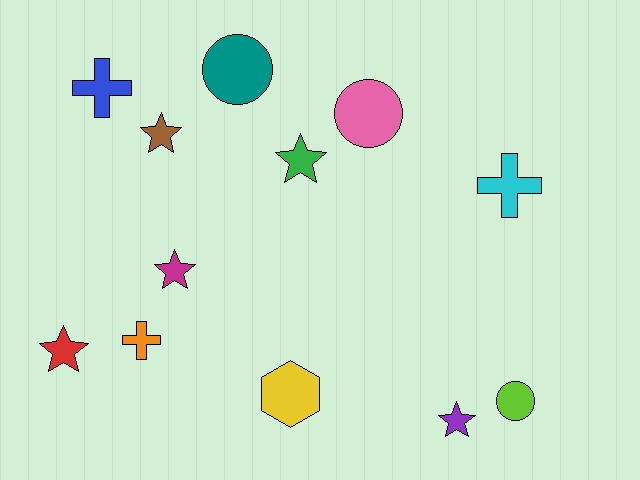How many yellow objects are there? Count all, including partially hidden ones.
There is 1 yellow object.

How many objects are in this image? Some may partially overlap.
There are 12 objects.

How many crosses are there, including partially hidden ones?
There are 3 crosses.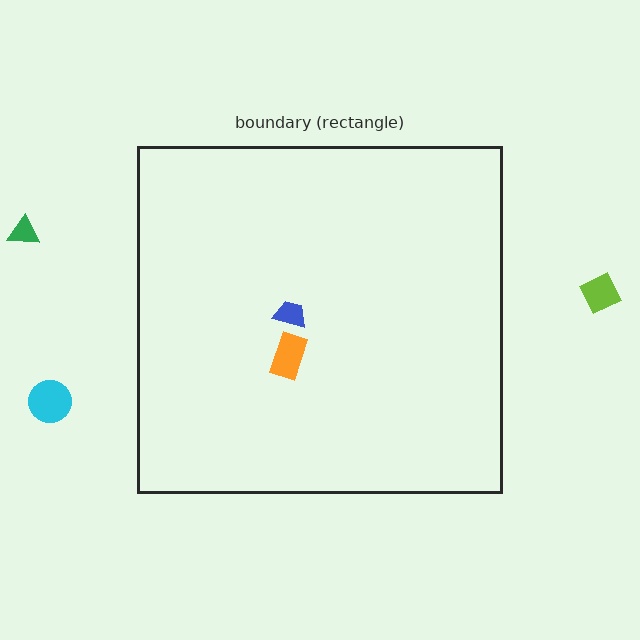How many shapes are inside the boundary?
2 inside, 3 outside.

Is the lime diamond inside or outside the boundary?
Outside.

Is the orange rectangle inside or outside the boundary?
Inside.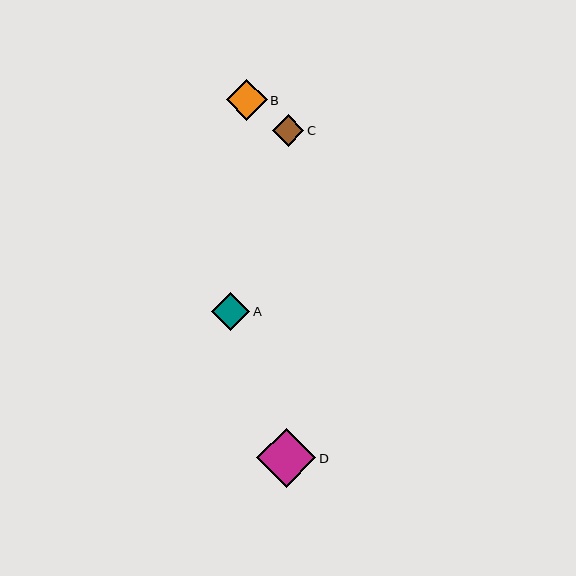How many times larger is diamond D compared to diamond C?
Diamond D is approximately 1.9 times the size of diamond C.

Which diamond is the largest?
Diamond D is the largest with a size of approximately 59 pixels.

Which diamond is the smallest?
Diamond C is the smallest with a size of approximately 31 pixels.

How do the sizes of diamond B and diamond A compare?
Diamond B and diamond A are approximately the same size.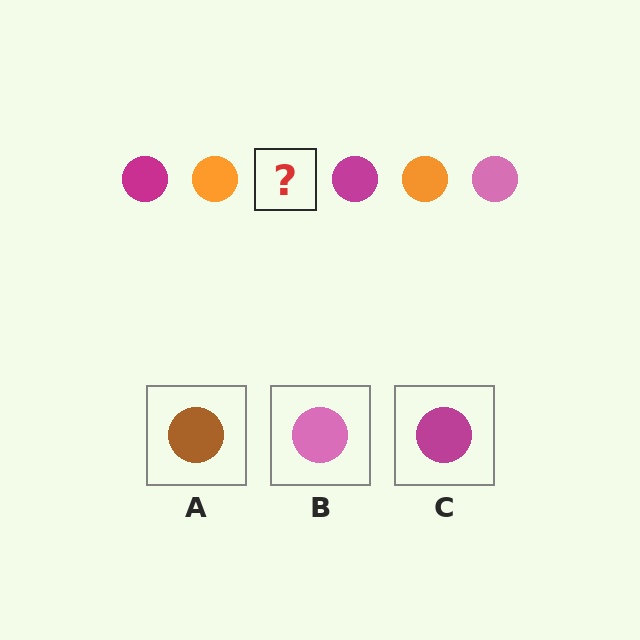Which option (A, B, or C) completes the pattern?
B.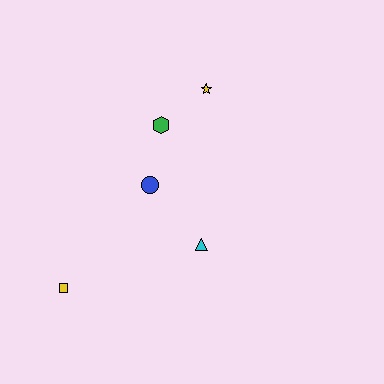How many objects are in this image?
There are 5 objects.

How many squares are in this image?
There is 1 square.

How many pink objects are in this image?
There are no pink objects.